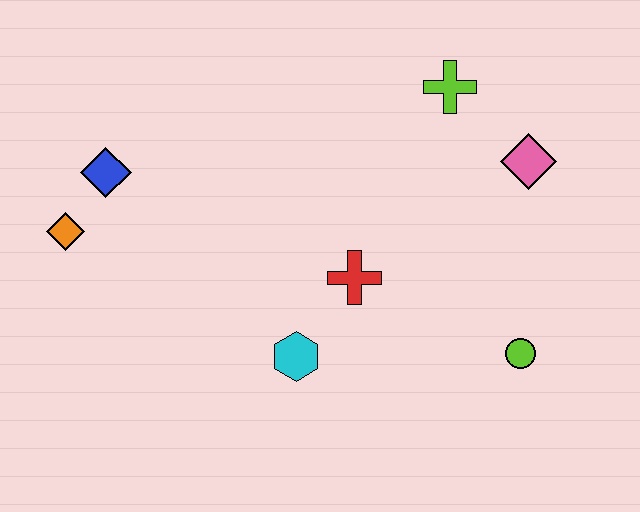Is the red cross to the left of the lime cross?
Yes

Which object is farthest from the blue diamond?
The lime circle is farthest from the blue diamond.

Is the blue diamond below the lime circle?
No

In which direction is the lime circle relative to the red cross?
The lime circle is to the right of the red cross.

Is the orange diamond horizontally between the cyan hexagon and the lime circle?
No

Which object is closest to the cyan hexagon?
The red cross is closest to the cyan hexagon.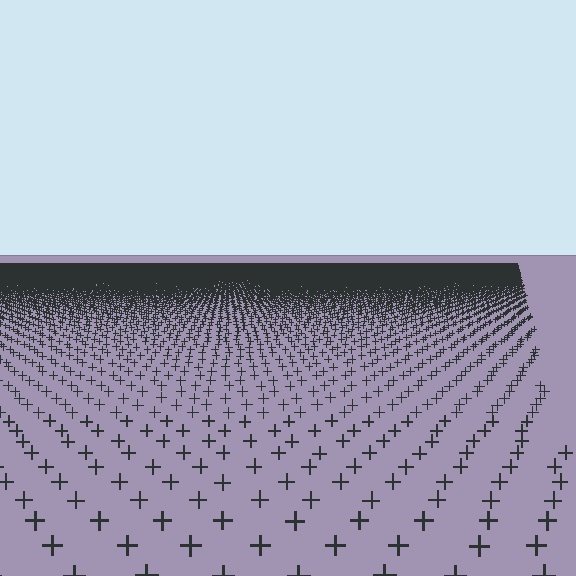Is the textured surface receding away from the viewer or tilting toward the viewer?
The surface is receding away from the viewer. Texture elements get smaller and denser toward the top.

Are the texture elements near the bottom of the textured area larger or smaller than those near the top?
Larger. Near the bottom, elements are closer to the viewer and appear at a bigger on-screen size.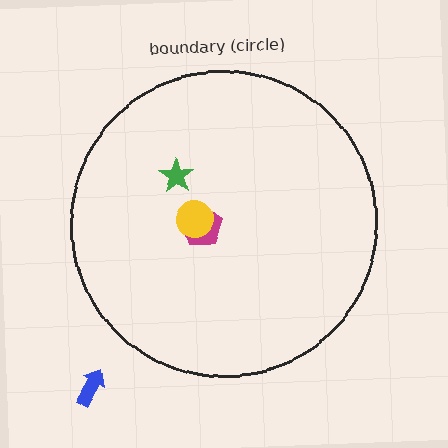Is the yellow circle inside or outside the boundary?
Inside.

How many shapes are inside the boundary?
3 inside, 1 outside.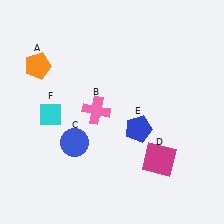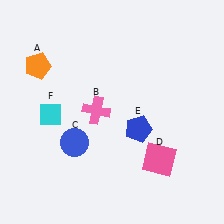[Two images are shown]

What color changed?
The square (D) changed from magenta in Image 1 to pink in Image 2.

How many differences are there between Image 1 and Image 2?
There is 1 difference between the two images.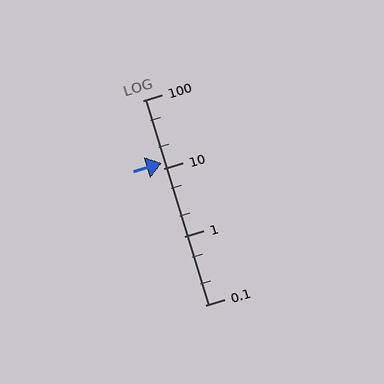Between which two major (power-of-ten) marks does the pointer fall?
The pointer is between 10 and 100.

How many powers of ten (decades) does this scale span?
The scale spans 3 decades, from 0.1 to 100.